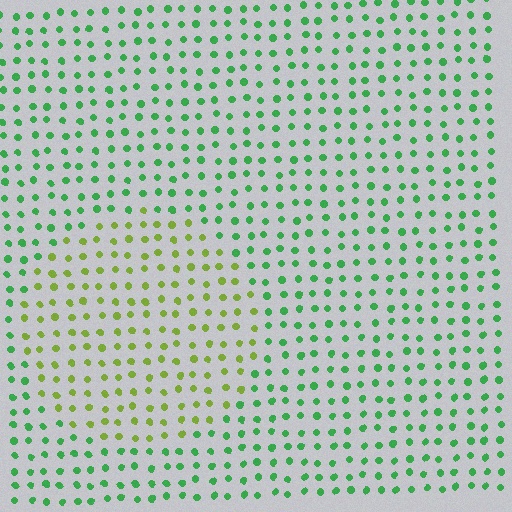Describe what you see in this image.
The image is filled with small green elements in a uniform arrangement. A circle-shaped region is visible where the elements are tinted to a slightly different hue, forming a subtle color boundary.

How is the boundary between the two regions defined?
The boundary is defined purely by a slight shift in hue (about 46 degrees). Spacing, size, and orientation are identical on both sides.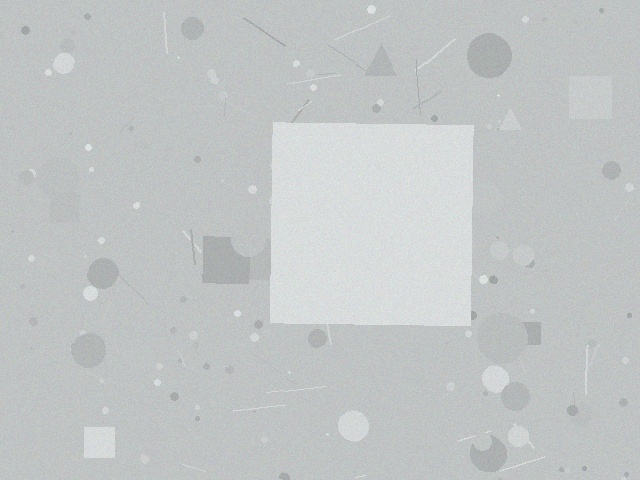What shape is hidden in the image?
A square is hidden in the image.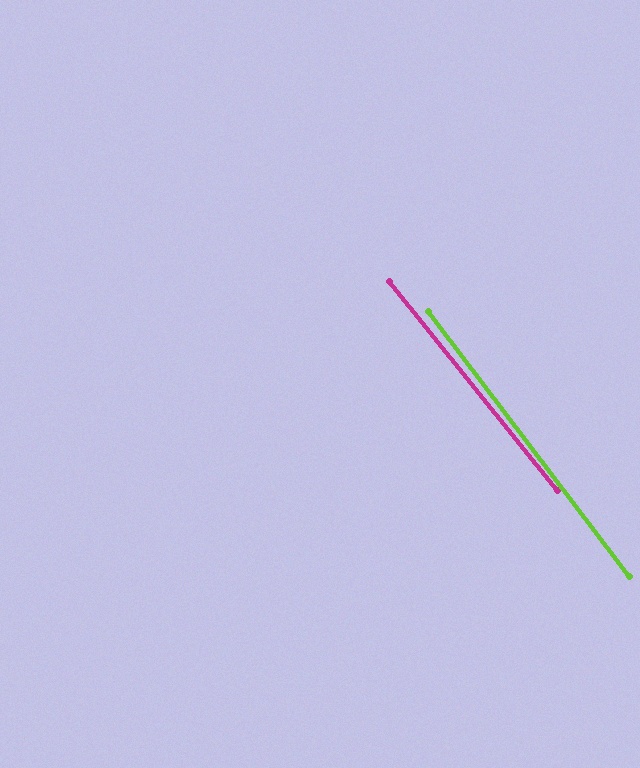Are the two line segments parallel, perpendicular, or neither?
Parallel — their directions differ by only 1.8°.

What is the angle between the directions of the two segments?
Approximately 2 degrees.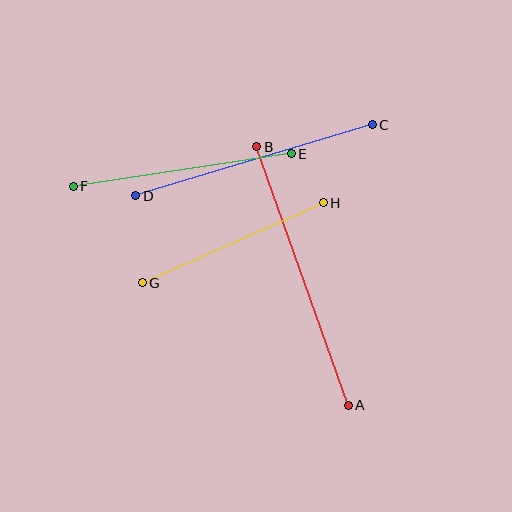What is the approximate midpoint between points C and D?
The midpoint is at approximately (254, 160) pixels.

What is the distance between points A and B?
The distance is approximately 274 pixels.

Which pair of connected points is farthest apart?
Points A and B are farthest apart.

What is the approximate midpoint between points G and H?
The midpoint is at approximately (233, 243) pixels.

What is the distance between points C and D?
The distance is approximately 247 pixels.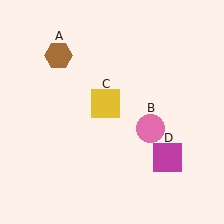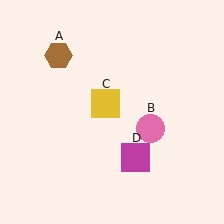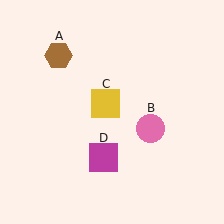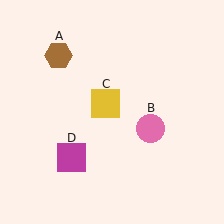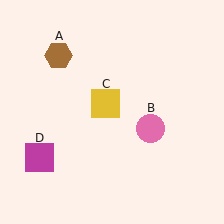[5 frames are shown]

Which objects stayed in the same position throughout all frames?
Brown hexagon (object A) and pink circle (object B) and yellow square (object C) remained stationary.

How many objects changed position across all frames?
1 object changed position: magenta square (object D).